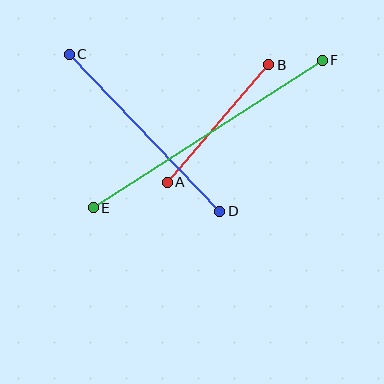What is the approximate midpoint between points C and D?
The midpoint is at approximately (145, 133) pixels.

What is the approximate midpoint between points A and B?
The midpoint is at approximately (218, 124) pixels.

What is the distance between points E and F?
The distance is approximately 272 pixels.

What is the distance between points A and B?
The distance is approximately 155 pixels.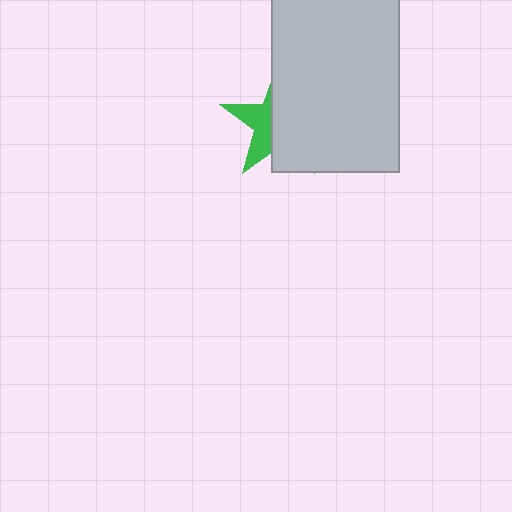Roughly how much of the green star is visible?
A small part of it is visible (roughly 38%).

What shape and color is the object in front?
The object in front is a light gray rectangle.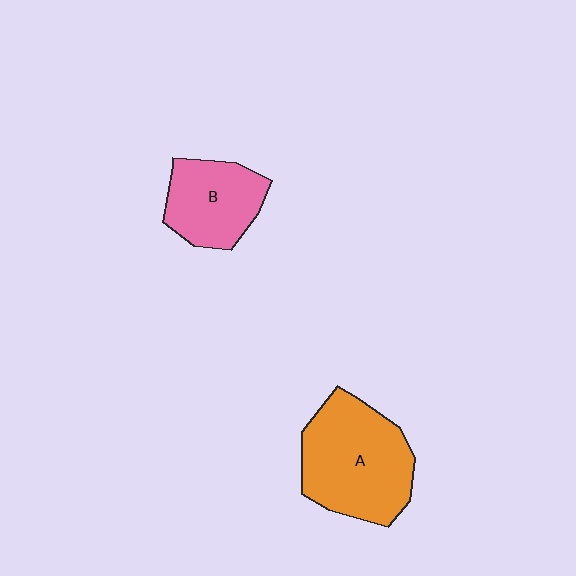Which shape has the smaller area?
Shape B (pink).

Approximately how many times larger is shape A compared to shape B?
Approximately 1.6 times.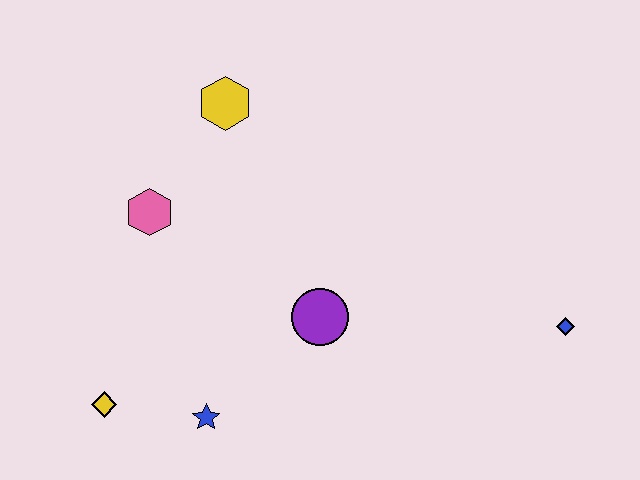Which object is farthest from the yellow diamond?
The blue diamond is farthest from the yellow diamond.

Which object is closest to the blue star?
The yellow diamond is closest to the blue star.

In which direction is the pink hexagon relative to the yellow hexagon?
The pink hexagon is below the yellow hexagon.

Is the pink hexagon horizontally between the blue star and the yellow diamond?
Yes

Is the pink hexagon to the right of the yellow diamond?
Yes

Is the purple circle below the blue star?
No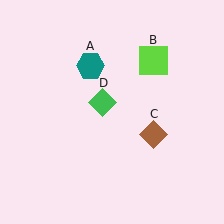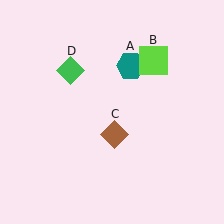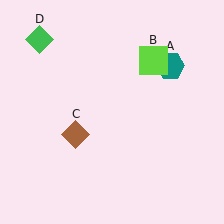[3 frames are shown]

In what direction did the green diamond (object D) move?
The green diamond (object D) moved up and to the left.